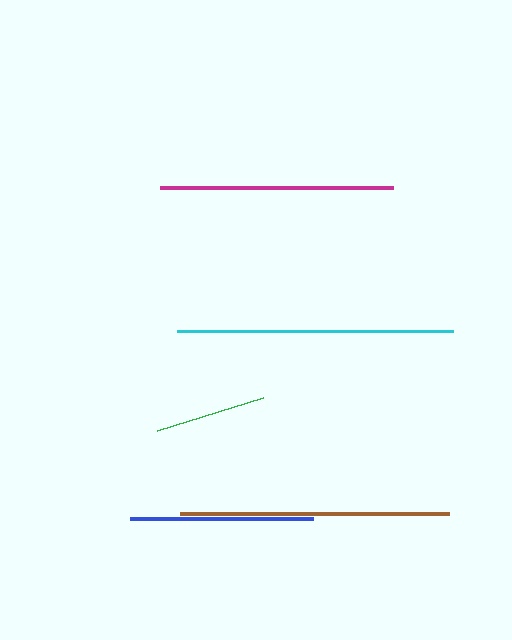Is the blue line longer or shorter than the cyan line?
The cyan line is longer than the blue line.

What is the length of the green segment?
The green segment is approximately 111 pixels long.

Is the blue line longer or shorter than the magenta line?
The magenta line is longer than the blue line.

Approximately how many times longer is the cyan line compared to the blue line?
The cyan line is approximately 1.5 times the length of the blue line.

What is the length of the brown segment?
The brown segment is approximately 269 pixels long.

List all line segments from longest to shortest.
From longest to shortest: cyan, brown, magenta, blue, green.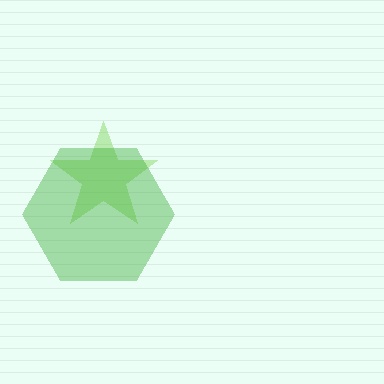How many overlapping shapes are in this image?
There are 2 overlapping shapes in the image.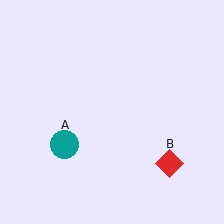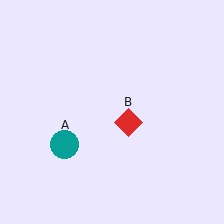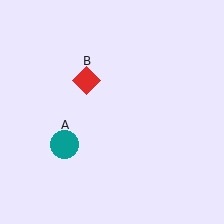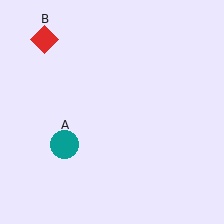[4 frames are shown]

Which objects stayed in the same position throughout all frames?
Teal circle (object A) remained stationary.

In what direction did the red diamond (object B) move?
The red diamond (object B) moved up and to the left.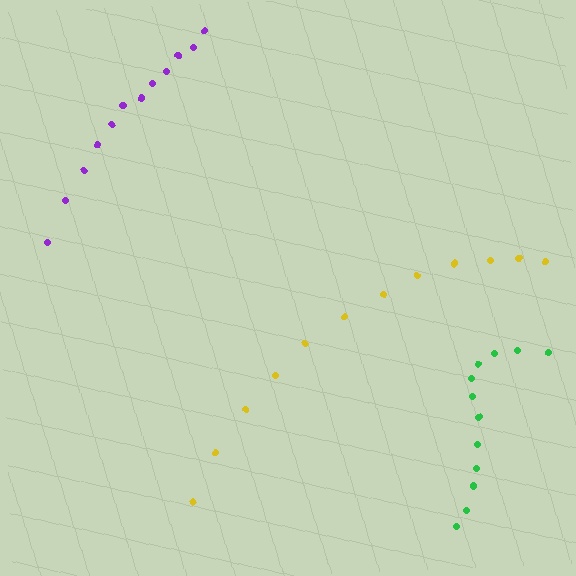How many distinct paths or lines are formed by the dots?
There are 3 distinct paths.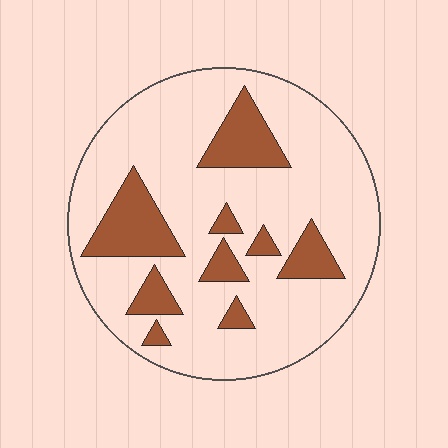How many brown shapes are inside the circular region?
9.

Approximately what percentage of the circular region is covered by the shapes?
Approximately 20%.